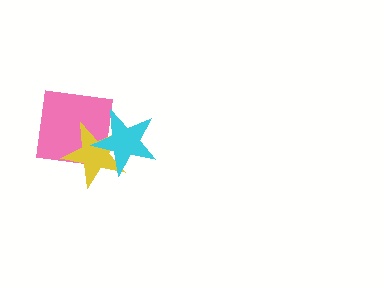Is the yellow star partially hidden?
Yes, it is partially covered by another shape.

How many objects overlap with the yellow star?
2 objects overlap with the yellow star.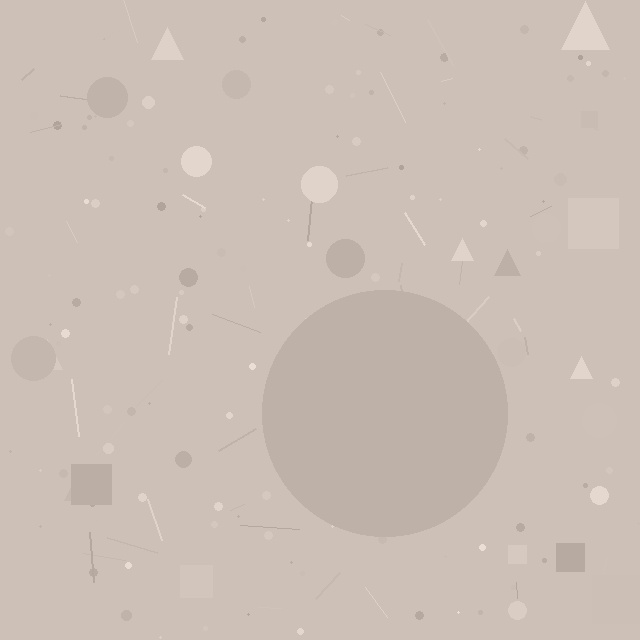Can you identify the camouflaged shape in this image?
The camouflaged shape is a circle.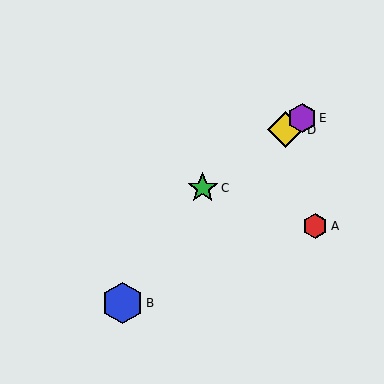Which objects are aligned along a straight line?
Objects C, D, E are aligned along a straight line.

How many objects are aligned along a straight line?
3 objects (C, D, E) are aligned along a straight line.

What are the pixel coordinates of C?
Object C is at (203, 188).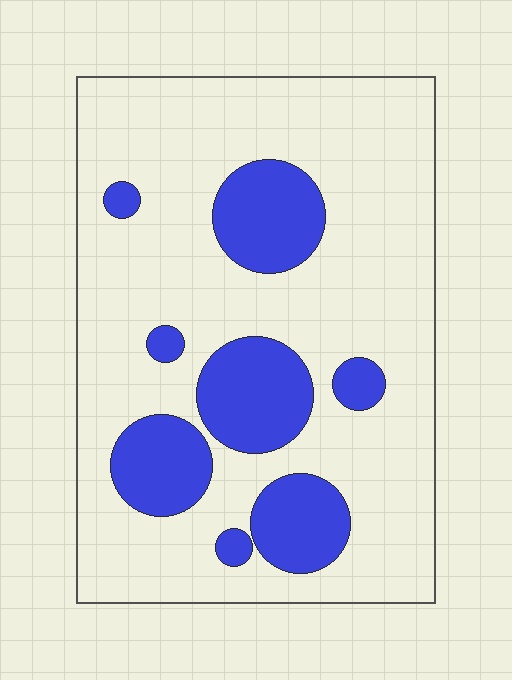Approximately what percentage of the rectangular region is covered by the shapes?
Approximately 25%.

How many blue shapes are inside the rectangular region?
8.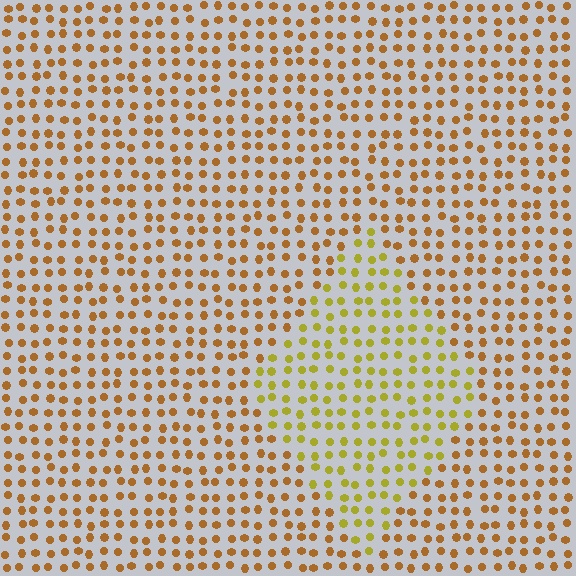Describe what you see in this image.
The image is filled with small brown elements in a uniform arrangement. A diamond-shaped region is visible where the elements are tinted to a slightly different hue, forming a subtle color boundary.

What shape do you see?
I see a diamond.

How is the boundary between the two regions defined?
The boundary is defined purely by a slight shift in hue (about 31 degrees). Spacing, size, and orientation are identical on both sides.